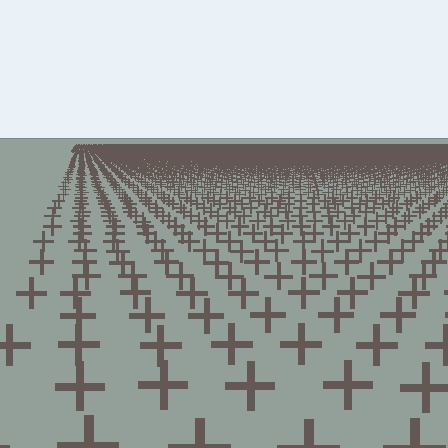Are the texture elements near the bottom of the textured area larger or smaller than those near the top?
Larger. Near the bottom, elements are closer to the viewer and appear at a bigger on-screen size.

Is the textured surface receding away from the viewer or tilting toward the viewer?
The surface is receding away from the viewer. Texture elements get smaller and denser toward the top.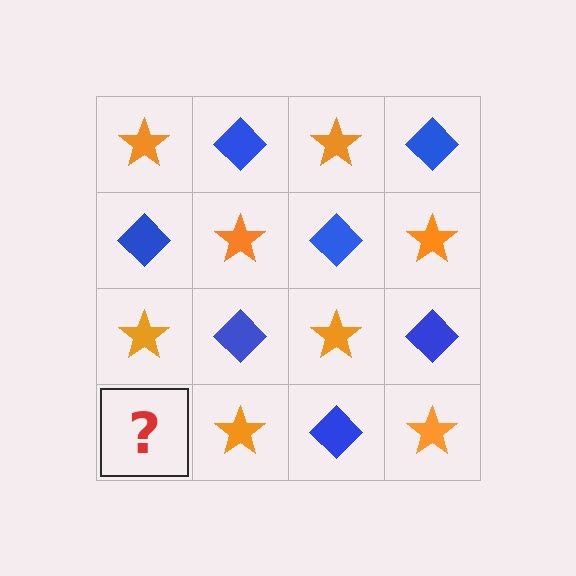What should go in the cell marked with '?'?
The missing cell should contain a blue diamond.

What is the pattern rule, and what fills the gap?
The rule is that it alternates orange star and blue diamond in a checkerboard pattern. The gap should be filled with a blue diamond.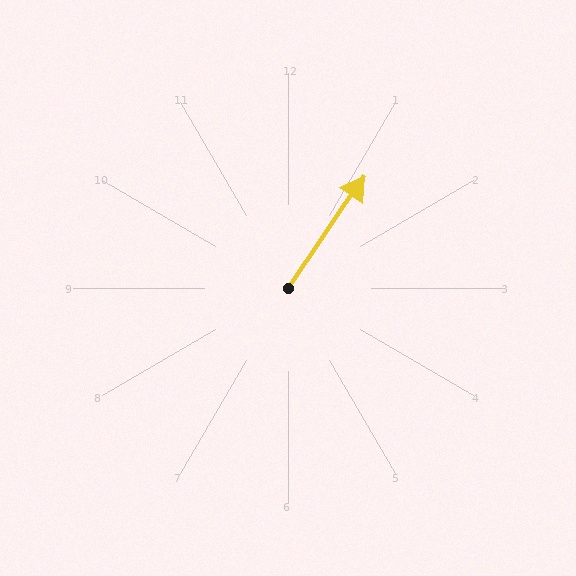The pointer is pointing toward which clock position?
Roughly 1 o'clock.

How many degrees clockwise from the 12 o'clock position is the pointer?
Approximately 34 degrees.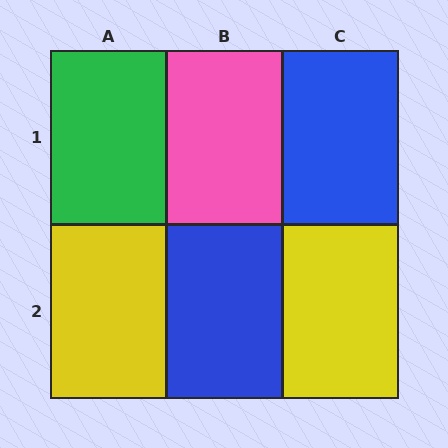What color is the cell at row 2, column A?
Yellow.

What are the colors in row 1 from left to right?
Green, pink, blue.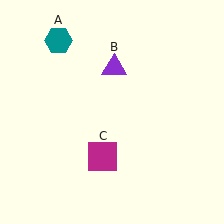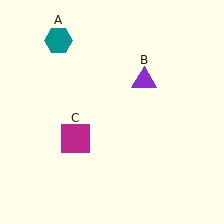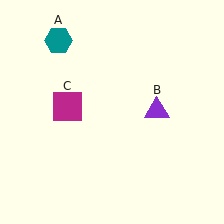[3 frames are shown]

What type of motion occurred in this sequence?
The purple triangle (object B), magenta square (object C) rotated clockwise around the center of the scene.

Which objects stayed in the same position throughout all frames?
Teal hexagon (object A) remained stationary.